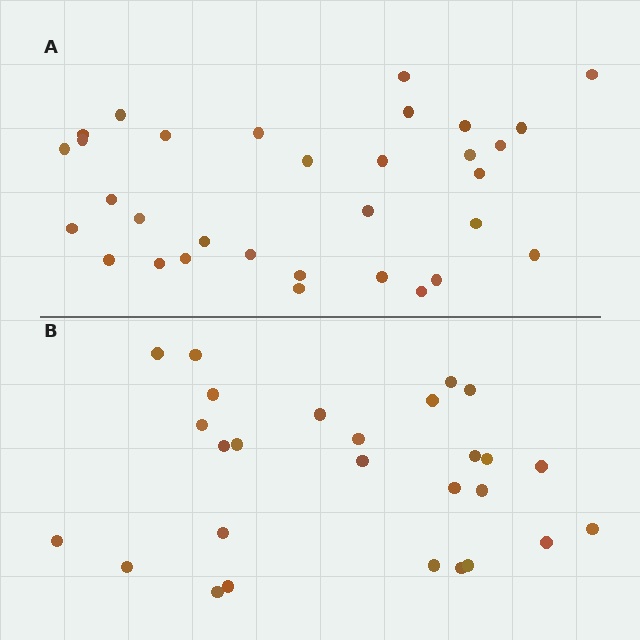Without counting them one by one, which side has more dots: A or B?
Region A (the top region) has more dots.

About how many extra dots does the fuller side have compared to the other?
Region A has about 5 more dots than region B.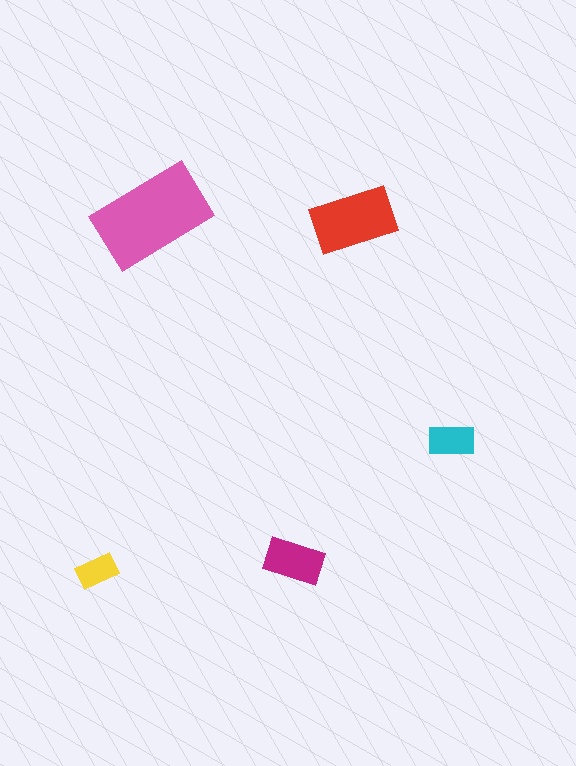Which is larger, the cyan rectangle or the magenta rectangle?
The magenta one.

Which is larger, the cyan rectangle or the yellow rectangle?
The cyan one.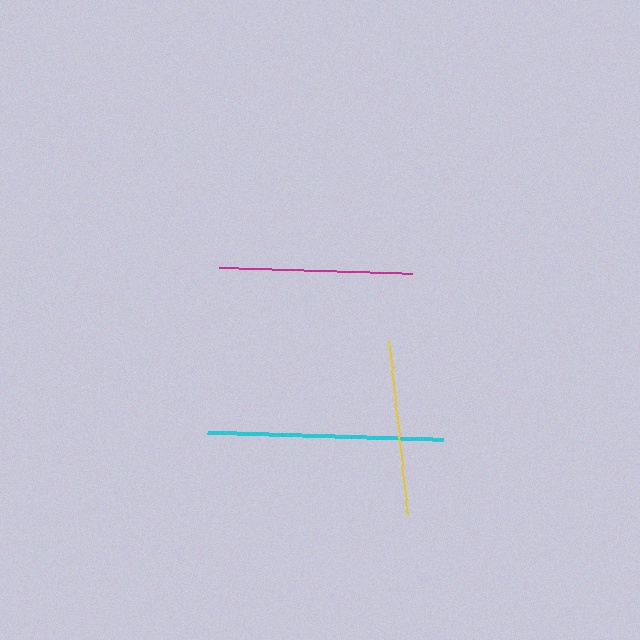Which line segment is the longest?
The cyan line is the longest at approximately 236 pixels.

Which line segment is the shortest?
The yellow line is the shortest at approximately 175 pixels.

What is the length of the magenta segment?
The magenta segment is approximately 194 pixels long.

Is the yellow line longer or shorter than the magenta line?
The magenta line is longer than the yellow line.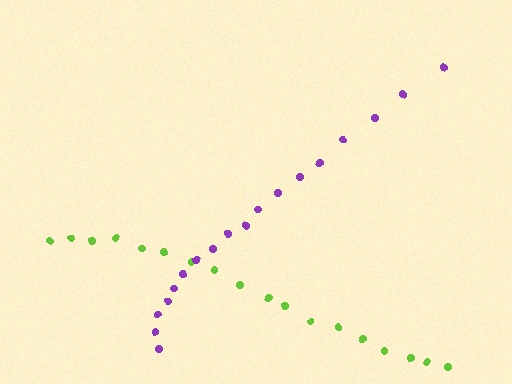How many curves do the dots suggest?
There are 2 distinct paths.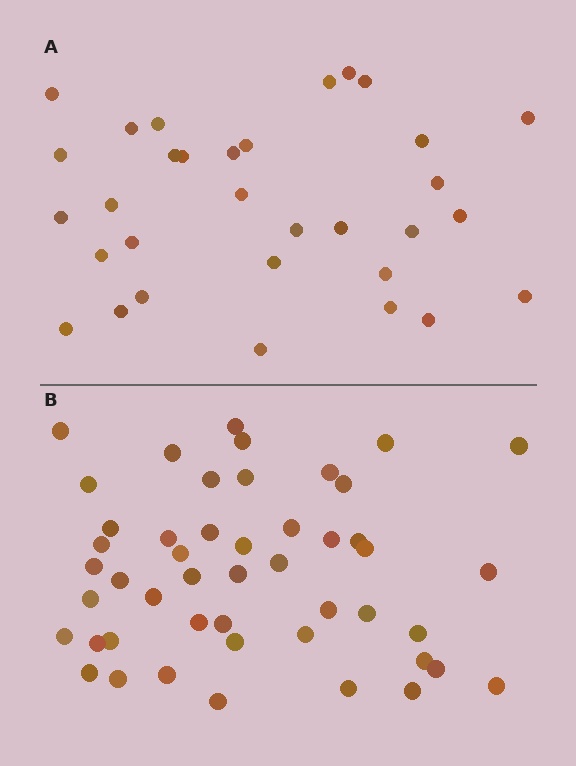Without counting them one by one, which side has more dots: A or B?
Region B (the bottom region) has more dots.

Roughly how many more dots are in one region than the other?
Region B has approximately 15 more dots than region A.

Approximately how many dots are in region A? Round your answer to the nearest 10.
About 30 dots. (The exact count is 32, which rounds to 30.)